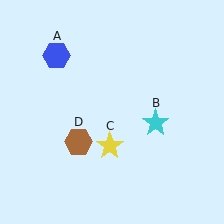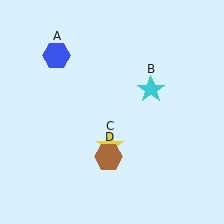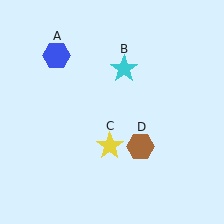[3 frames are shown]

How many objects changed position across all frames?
2 objects changed position: cyan star (object B), brown hexagon (object D).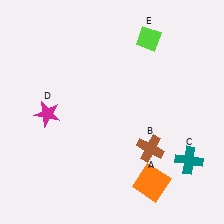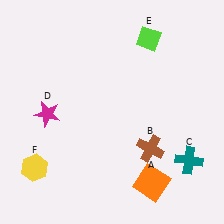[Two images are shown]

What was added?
A yellow hexagon (F) was added in Image 2.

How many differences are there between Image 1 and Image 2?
There is 1 difference between the two images.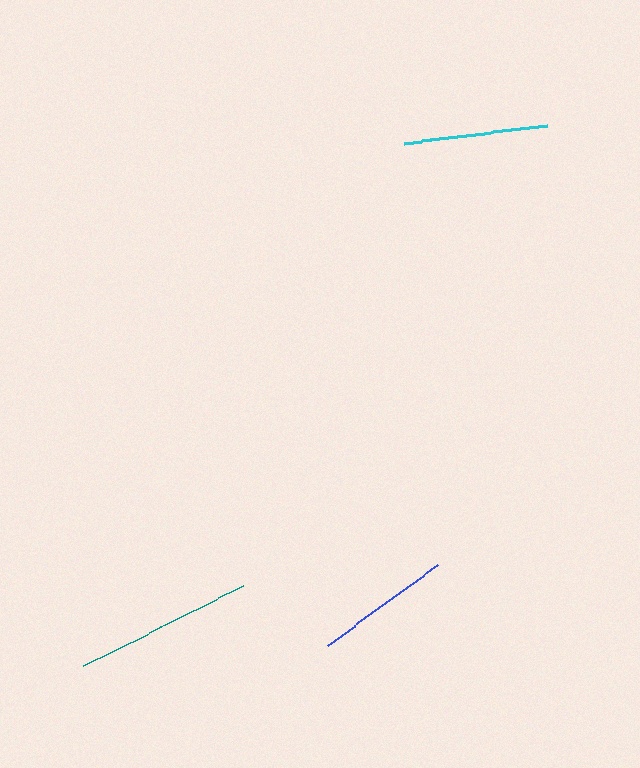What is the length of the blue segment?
The blue segment is approximately 136 pixels long.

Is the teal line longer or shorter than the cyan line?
The teal line is longer than the cyan line.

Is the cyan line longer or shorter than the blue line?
The cyan line is longer than the blue line.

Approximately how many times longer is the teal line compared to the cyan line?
The teal line is approximately 1.2 times the length of the cyan line.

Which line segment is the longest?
The teal line is the longest at approximately 179 pixels.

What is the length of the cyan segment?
The cyan segment is approximately 145 pixels long.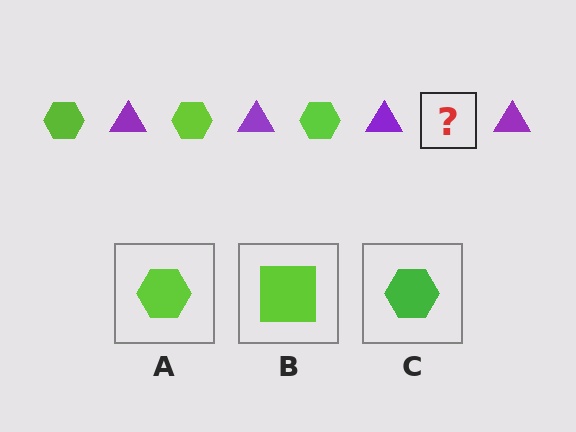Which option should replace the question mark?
Option A.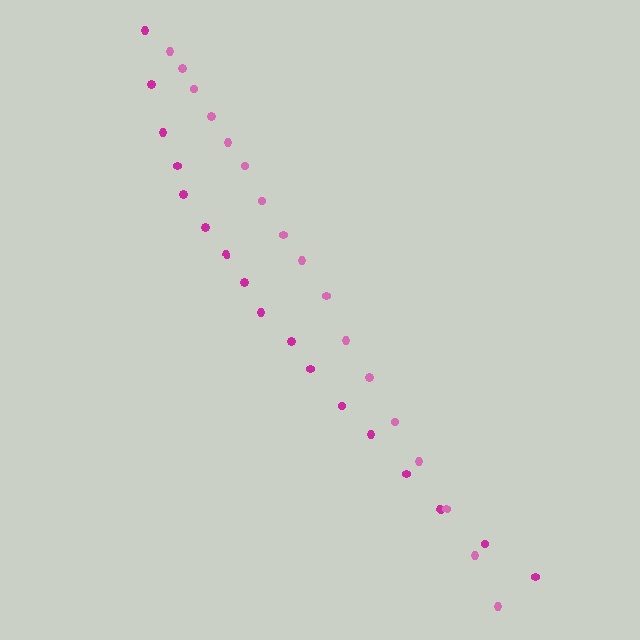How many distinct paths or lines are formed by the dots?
There are 2 distinct paths.